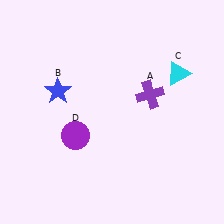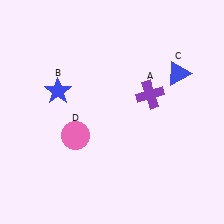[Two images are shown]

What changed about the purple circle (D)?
In Image 1, D is purple. In Image 2, it changed to pink.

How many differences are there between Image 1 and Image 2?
There are 2 differences between the two images.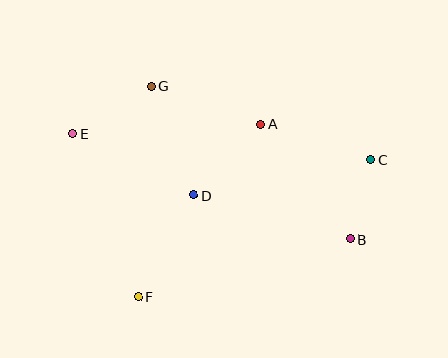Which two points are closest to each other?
Points B and C are closest to each other.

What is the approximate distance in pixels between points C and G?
The distance between C and G is approximately 232 pixels.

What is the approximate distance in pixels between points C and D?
The distance between C and D is approximately 181 pixels.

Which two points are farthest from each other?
Points C and E are farthest from each other.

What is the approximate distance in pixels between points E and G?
The distance between E and G is approximately 92 pixels.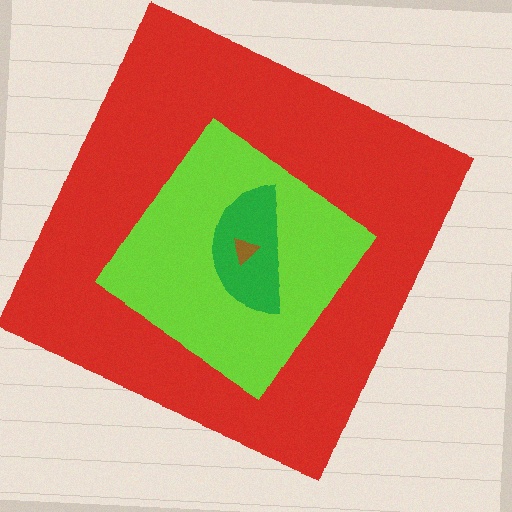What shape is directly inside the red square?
The lime diamond.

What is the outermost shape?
The red square.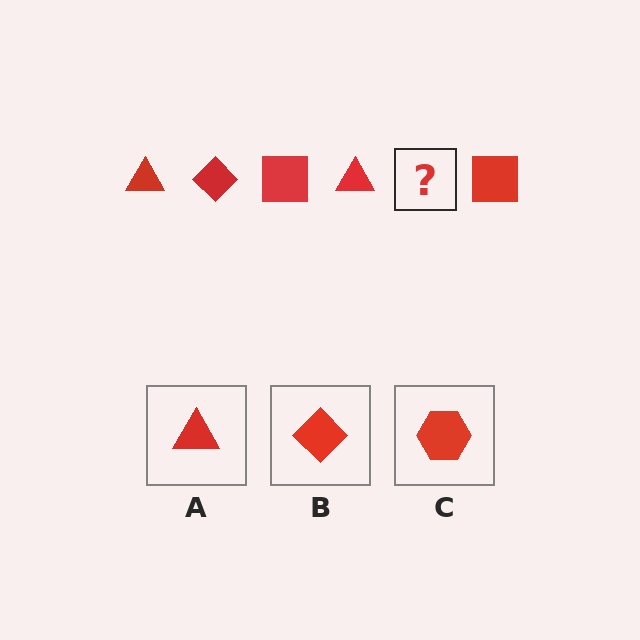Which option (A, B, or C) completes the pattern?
B.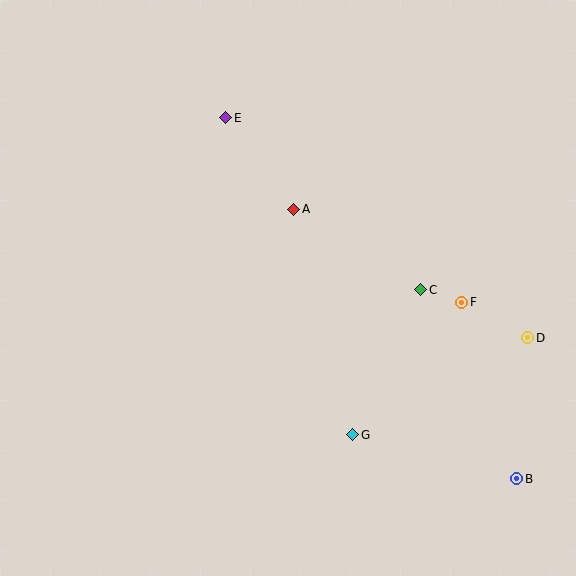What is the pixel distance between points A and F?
The distance between A and F is 192 pixels.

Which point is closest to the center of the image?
Point A at (294, 209) is closest to the center.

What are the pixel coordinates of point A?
Point A is at (294, 209).